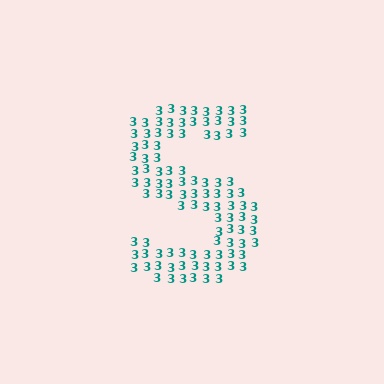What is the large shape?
The large shape is the letter S.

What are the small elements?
The small elements are digit 3's.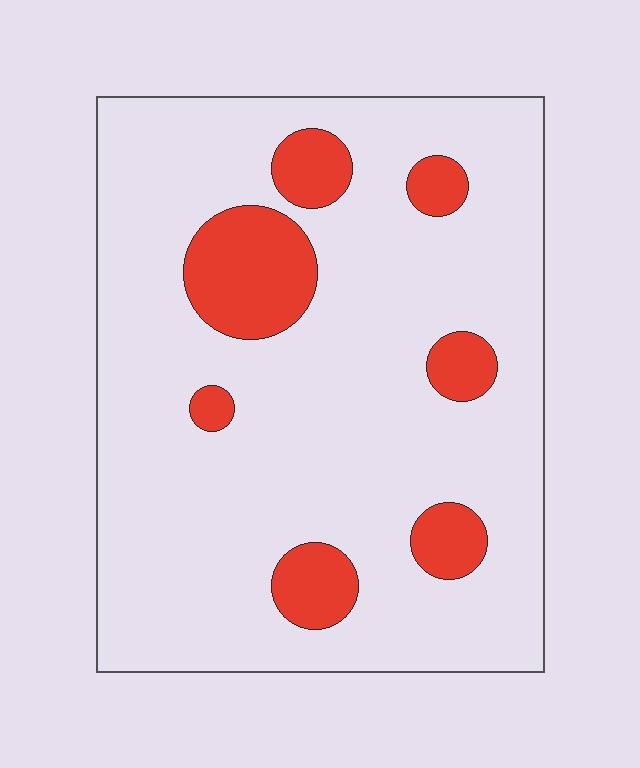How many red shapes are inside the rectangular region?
7.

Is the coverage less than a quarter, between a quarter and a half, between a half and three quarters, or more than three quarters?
Less than a quarter.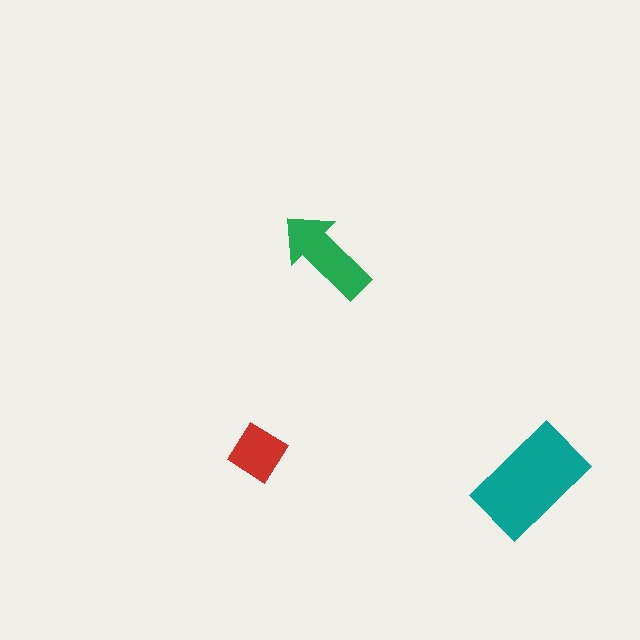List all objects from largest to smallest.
The teal rectangle, the green arrow, the red diamond.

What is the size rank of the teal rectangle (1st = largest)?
1st.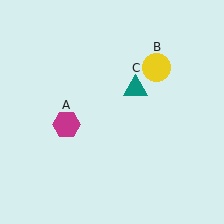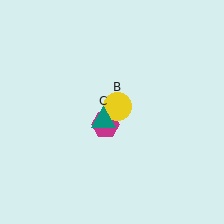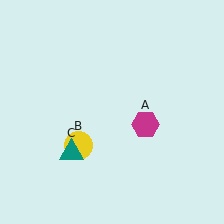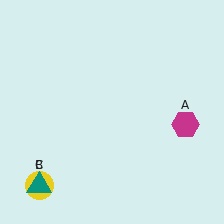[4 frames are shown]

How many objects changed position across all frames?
3 objects changed position: magenta hexagon (object A), yellow circle (object B), teal triangle (object C).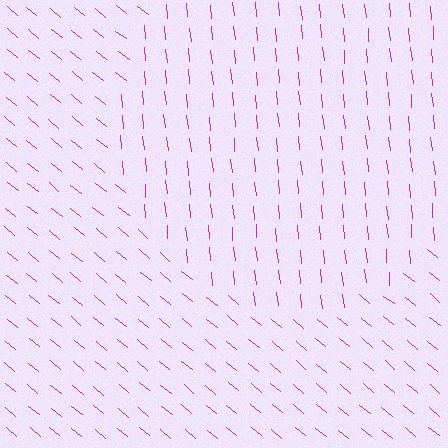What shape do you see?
I see a circle.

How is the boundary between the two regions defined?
The boundary is defined purely by a change in line orientation (approximately 45 degrees difference). All lines are the same color and thickness.